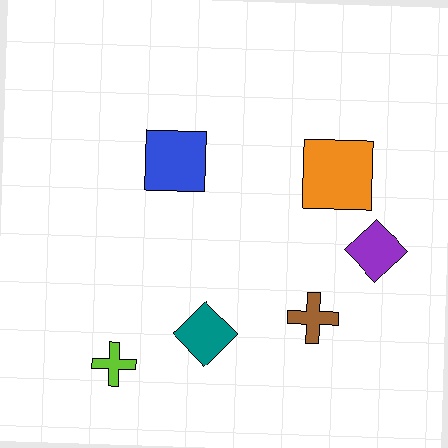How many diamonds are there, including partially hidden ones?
There are 2 diamonds.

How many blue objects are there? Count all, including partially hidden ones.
There is 1 blue object.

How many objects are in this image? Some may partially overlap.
There are 6 objects.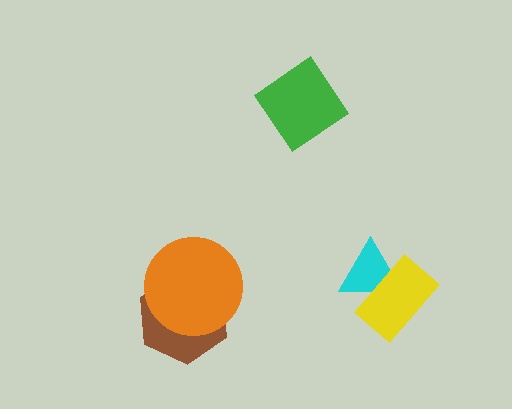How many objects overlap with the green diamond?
0 objects overlap with the green diamond.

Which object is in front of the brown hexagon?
The orange circle is in front of the brown hexagon.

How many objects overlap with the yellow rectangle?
1 object overlaps with the yellow rectangle.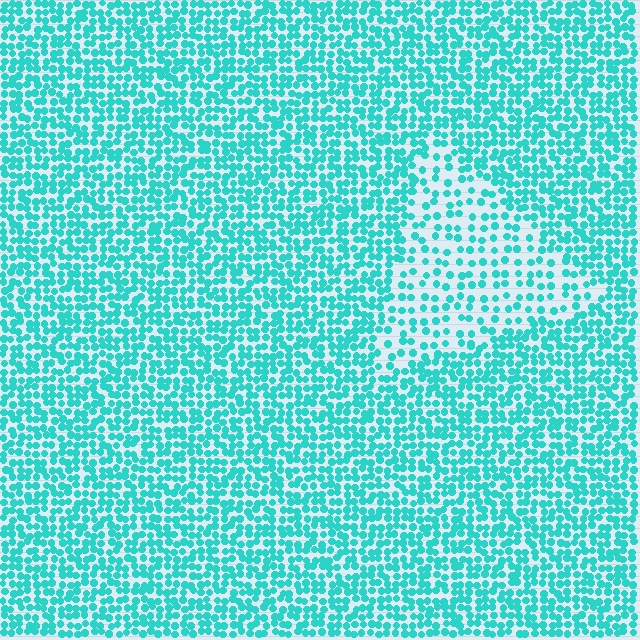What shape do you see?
I see a triangle.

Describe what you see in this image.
The image contains small cyan elements arranged at two different densities. A triangle-shaped region is visible where the elements are less densely packed than the surrounding area.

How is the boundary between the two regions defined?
The boundary is defined by a change in element density (approximately 2.0x ratio). All elements are the same color, size, and shape.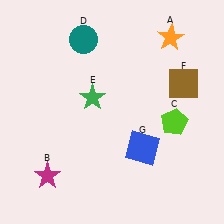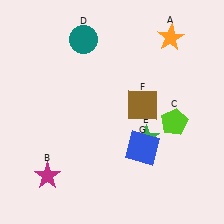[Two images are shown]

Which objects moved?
The objects that moved are: the green star (E), the brown square (F).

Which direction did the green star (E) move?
The green star (E) moved right.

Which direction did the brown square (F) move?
The brown square (F) moved left.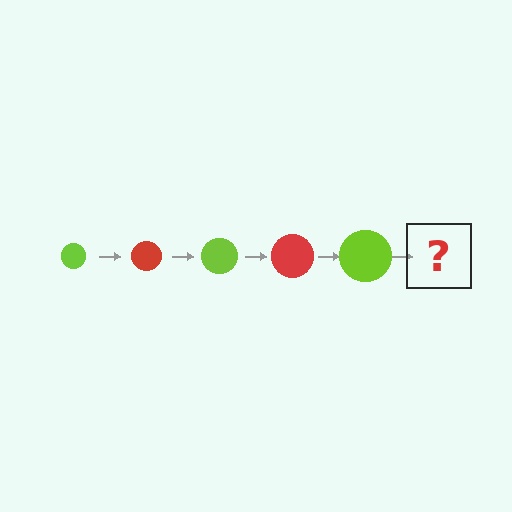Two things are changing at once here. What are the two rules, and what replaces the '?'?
The two rules are that the circle grows larger each step and the color cycles through lime and red. The '?' should be a red circle, larger than the previous one.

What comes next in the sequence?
The next element should be a red circle, larger than the previous one.